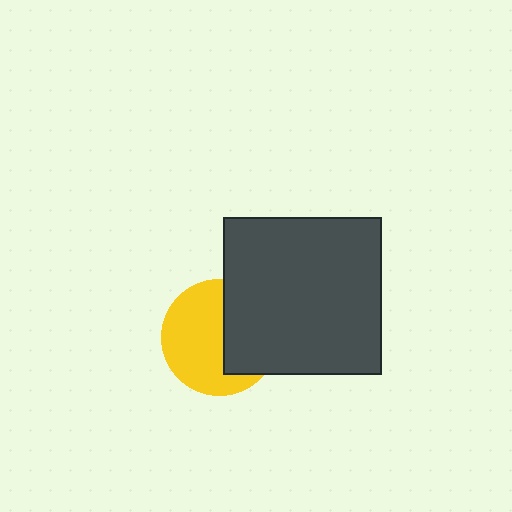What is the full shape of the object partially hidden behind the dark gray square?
The partially hidden object is a yellow circle.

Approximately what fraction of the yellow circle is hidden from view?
Roughly 41% of the yellow circle is hidden behind the dark gray square.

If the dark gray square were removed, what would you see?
You would see the complete yellow circle.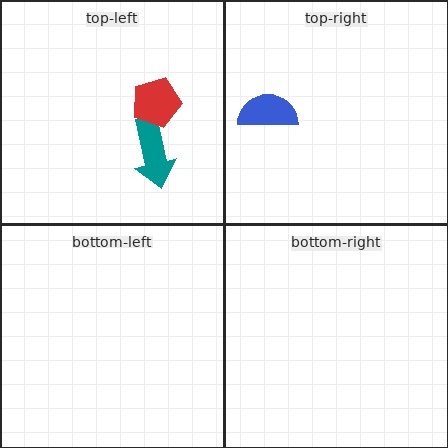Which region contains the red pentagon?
The top-left region.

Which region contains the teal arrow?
The top-left region.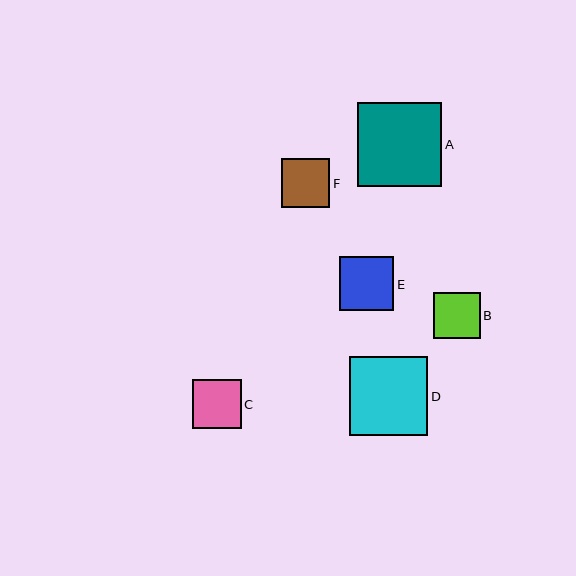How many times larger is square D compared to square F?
Square D is approximately 1.6 times the size of square F.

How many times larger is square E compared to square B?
Square E is approximately 1.2 times the size of square B.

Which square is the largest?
Square A is the largest with a size of approximately 84 pixels.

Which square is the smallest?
Square B is the smallest with a size of approximately 46 pixels.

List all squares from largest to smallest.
From largest to smallest: A, D, E, F, C, B.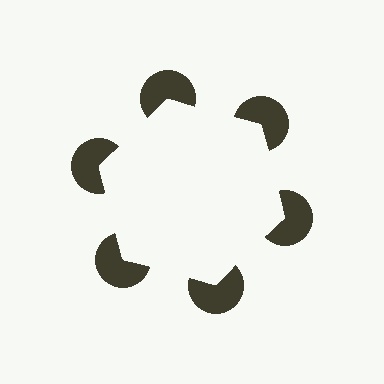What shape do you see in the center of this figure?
An illusory hexagon — its edges are inferred from the aligned wedge cuts in the pac-man discs, not physically drawn.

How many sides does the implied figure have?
6 sides.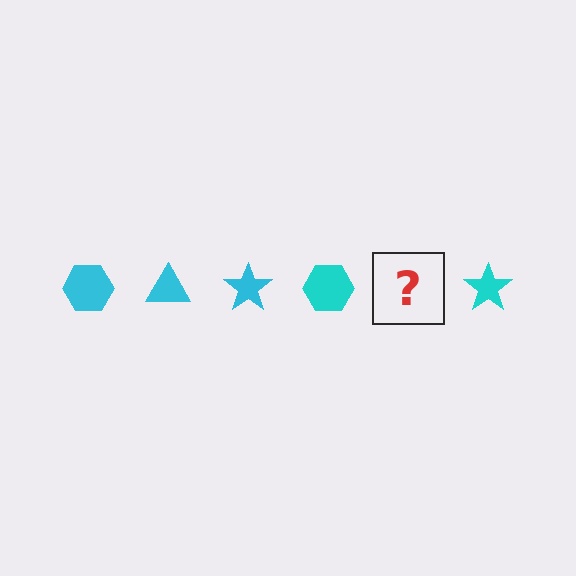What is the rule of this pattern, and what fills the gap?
The rule is that the pattern cycles through hexagon, triangle, star shapes in cyan. The gap should be filled with a cyan triangle.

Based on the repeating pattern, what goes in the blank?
The blank should be a cyan triangle.